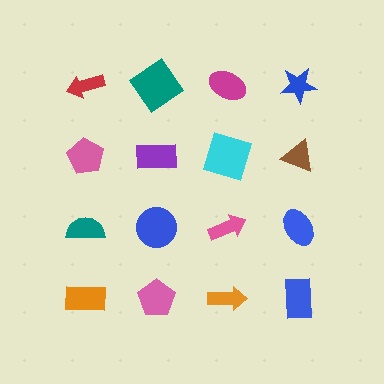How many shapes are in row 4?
4 shapes.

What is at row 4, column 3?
An orange arrow.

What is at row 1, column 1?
A red arrow.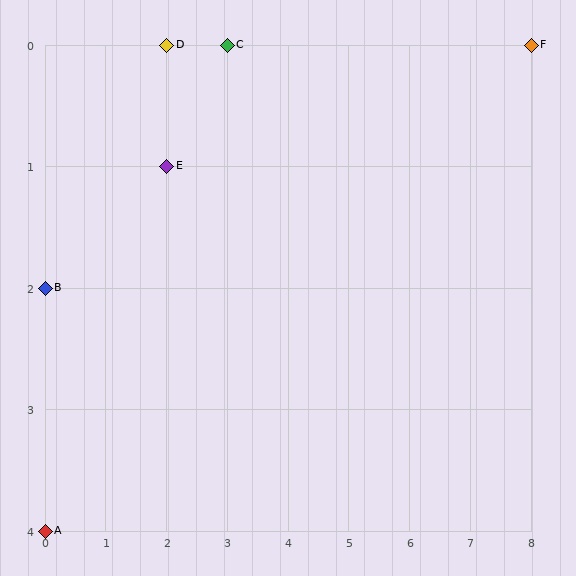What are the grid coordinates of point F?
Point F is at grid coordinates (8, 0).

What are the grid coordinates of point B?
Point B is at grid coordinates (0, 2).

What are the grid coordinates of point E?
Point E is at grid coordinates (2, 1).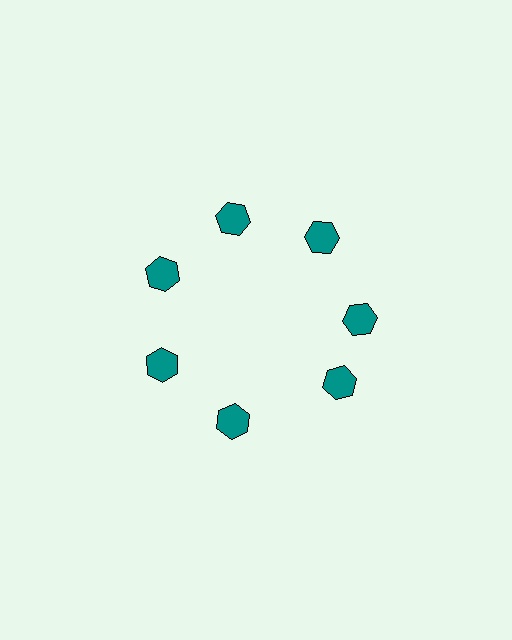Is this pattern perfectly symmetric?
No. The 7 teal hexagons are arranged in a ring, but one element near the 5 o'clock position is rotated out of alignment along the ring, breaking the 7-fold rotational symmetry.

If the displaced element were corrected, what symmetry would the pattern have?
It would have 7-fold rotational symmetry — the pattern would map onto itself every 51 degrees.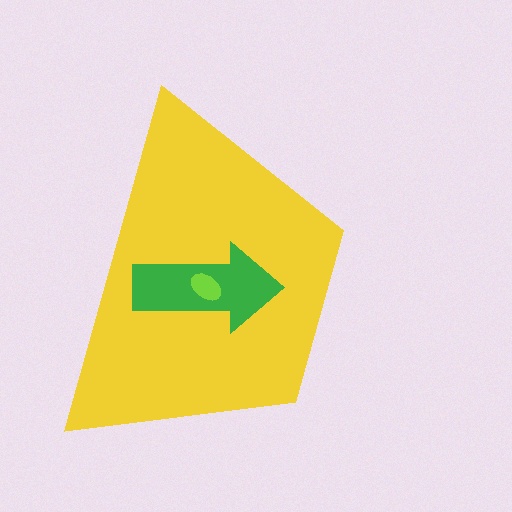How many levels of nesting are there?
3.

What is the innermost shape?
The lime ellipse.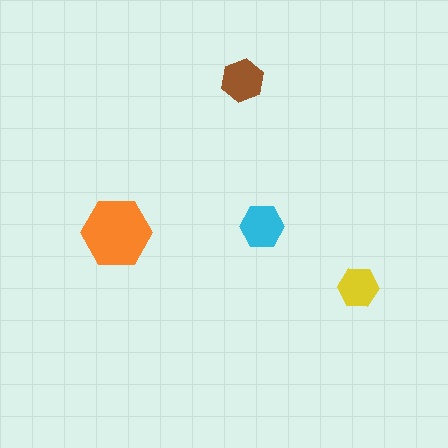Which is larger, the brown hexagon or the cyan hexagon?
The cyan one.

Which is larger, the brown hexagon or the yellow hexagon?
The brown one.